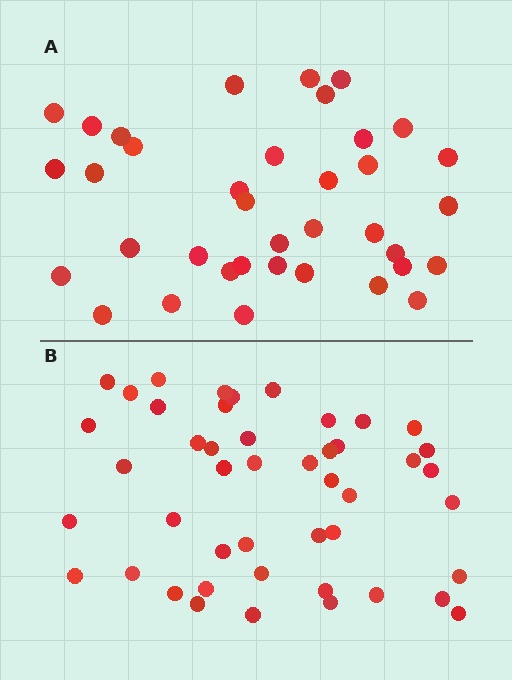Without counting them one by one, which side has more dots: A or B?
Region B (the bottom region) has more dots.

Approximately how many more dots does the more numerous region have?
Region B has roughly 8 or so more dots than region A.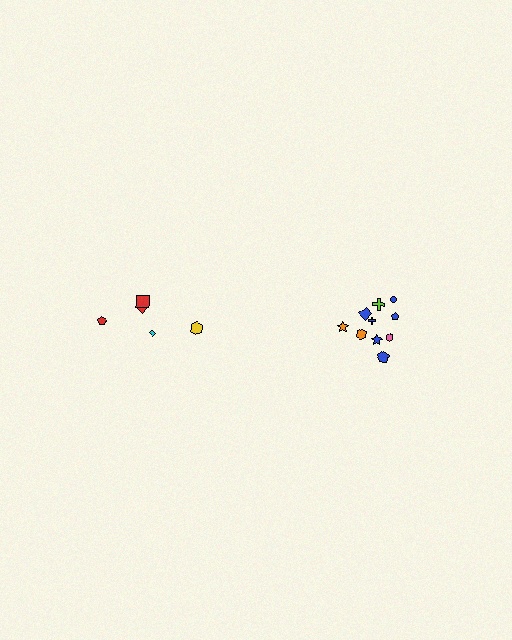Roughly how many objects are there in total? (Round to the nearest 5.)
Roughly 15 objects in total.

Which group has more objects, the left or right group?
The right group.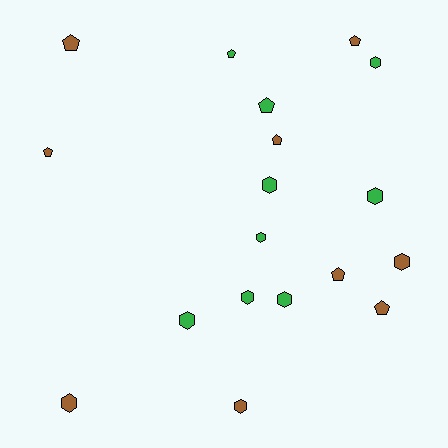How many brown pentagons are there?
There are 6 brown pentagons.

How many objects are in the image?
There are 18 objects.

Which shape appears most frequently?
Hexagon, with 10 objects.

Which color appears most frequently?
Brown, with 9 objects.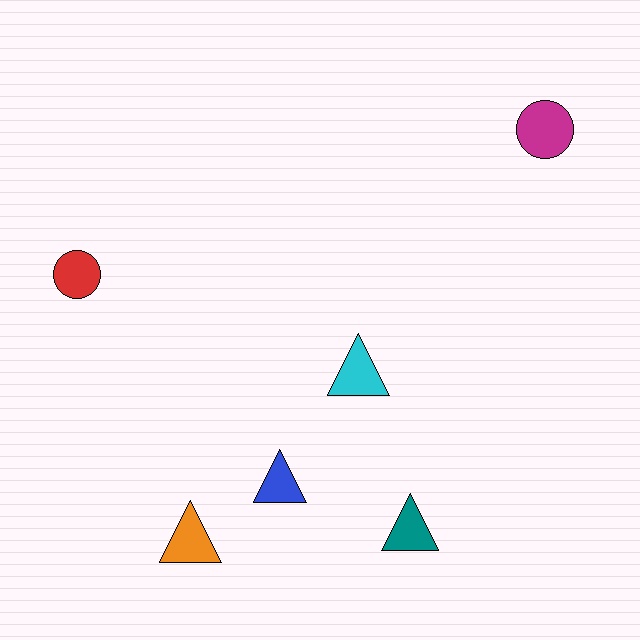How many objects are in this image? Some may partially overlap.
There are 6 objects.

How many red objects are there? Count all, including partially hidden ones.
There is 1 red object.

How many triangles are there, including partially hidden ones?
There are 4 triangles.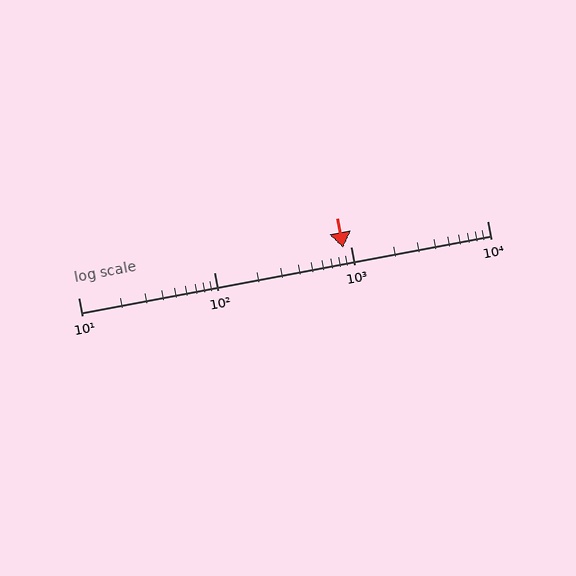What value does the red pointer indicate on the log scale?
The pointer indicates approximately 880.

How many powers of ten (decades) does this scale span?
The scale spans 3 decades, from 10 to 10000.